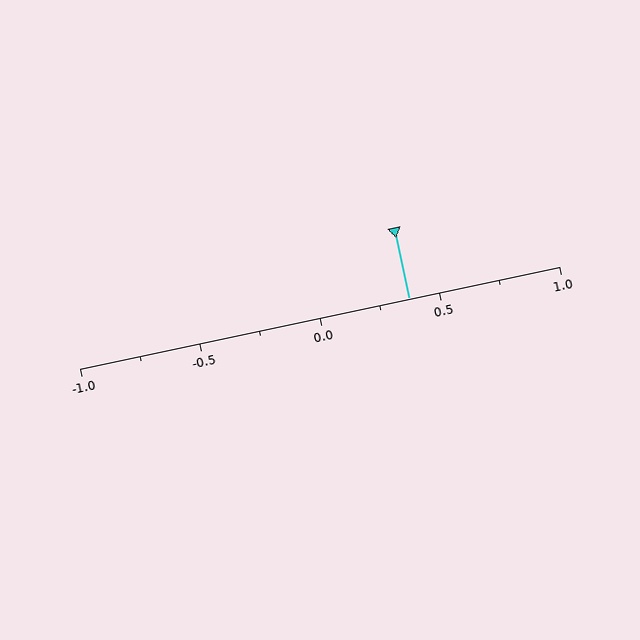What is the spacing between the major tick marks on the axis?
The major ticks are spaced 0.5 apart.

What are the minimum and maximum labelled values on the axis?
The axis runs from -1.0 to 1.0.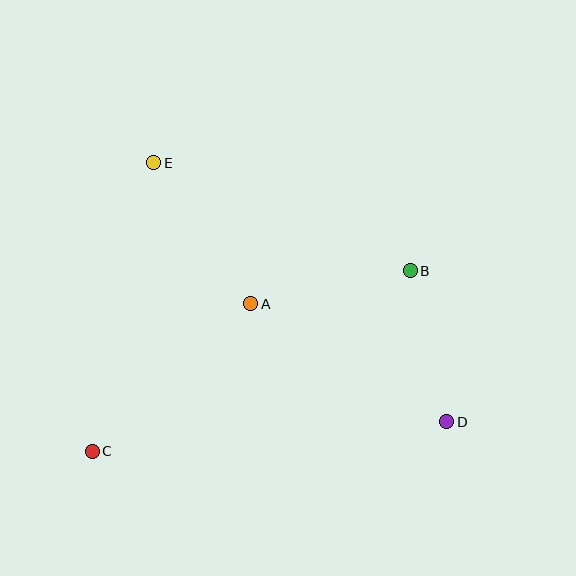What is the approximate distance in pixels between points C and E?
The distance between C and E is approximately 295 pixels.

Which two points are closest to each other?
Points B and D are closest to each other.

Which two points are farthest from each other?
Points D and E are farthest from each other.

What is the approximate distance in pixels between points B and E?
The distance between B and E is approximately 278 pixels.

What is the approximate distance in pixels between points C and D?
The distance between C and D is approximately 356 pixels.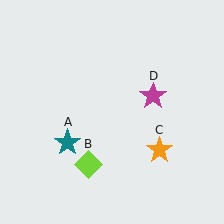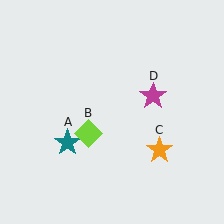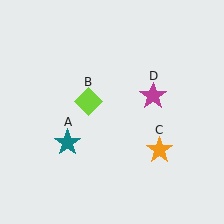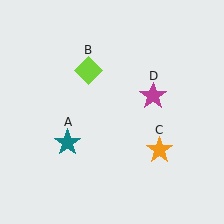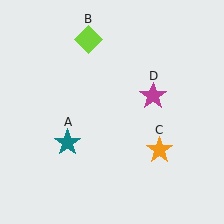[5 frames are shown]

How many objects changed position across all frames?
1 object changed position: lime diamond (object B).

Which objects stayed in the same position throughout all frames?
Teal star (object A) and orange star (object C) and magenta star (object D) remained stationary.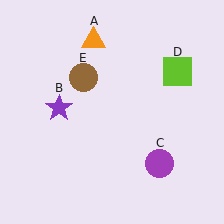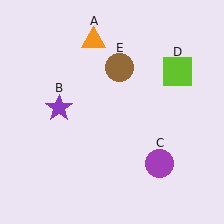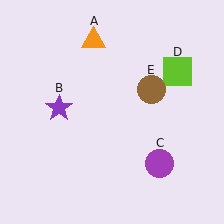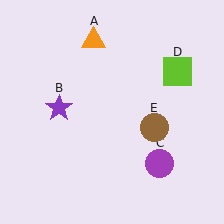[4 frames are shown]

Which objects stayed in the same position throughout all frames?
Orange triangle (object A) and purple star (object B) and purple circle (object C) and lime square (object D) remained stationary.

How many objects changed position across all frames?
1 object changed position: brown circle (object E).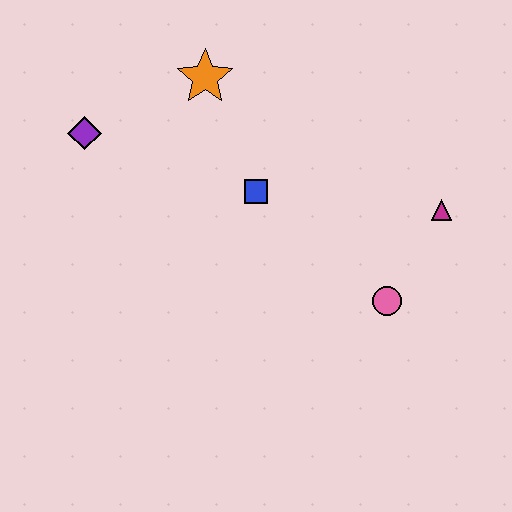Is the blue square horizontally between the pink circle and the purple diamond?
Yes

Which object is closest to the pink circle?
The magenta triangle is closest to the pink circle.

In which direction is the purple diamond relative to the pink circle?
The purple diamond is to the left of the pink circle.